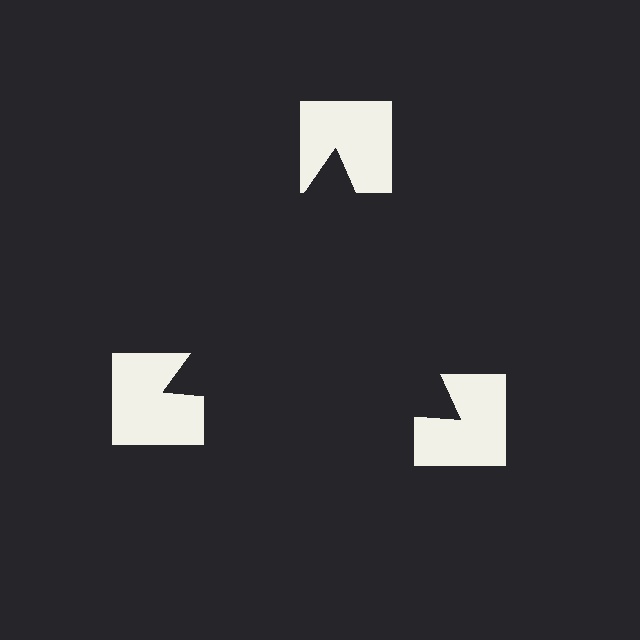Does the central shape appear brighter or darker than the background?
It typically appears slightly darker than the background, even though no actual brightness change is drawn.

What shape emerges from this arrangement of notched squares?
An illusory triangle — its edges are inferred from the aligned wedge cuts in the notched squares, not physically drawn.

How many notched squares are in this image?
There are 3 — one at each vertex of the illusory triangle.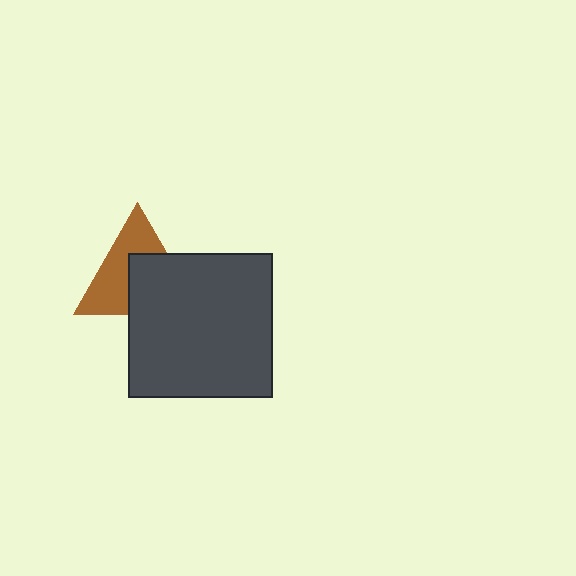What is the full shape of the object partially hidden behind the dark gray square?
The partially hidden object is a brown triangle.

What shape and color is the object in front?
The object in front is a dark gray square.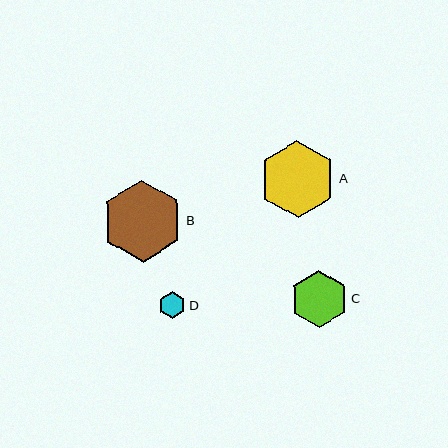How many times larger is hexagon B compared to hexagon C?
Hexagon B is approximately 1.4 times the size of hexagon C.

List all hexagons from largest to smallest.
From largest to smallest: B, A, C, D.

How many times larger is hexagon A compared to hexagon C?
Hexagon A is approximately 1.3 times the size of hexagon C.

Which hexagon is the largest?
Hexagon B is the largest with a size of approximately 82 pixels.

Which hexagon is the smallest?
Hexagon D is the smallest with a size of approximately 27 pixels.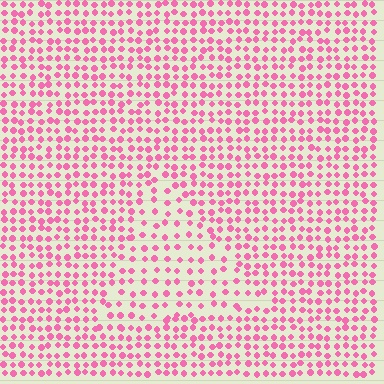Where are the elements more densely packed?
The elements are more densely packed outside the triangle boundary.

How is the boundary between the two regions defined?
The boundary is defined by a change in element density (approximately 1.6x ratio). All elements are the same color, size, and shape.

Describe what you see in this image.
The image contains small pink elements arranged at two different densities. A triangle-shaped region is visible where the elements are less densely packed than the surrounding area.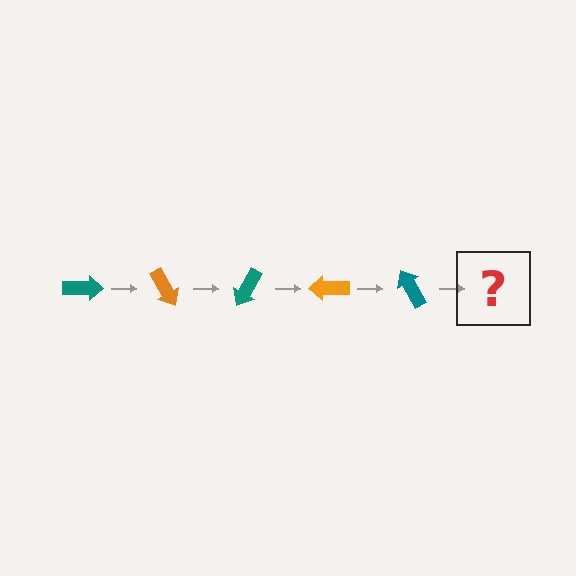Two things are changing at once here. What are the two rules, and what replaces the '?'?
The two rules are that it rotates 60 degrees each step and the color cycles through teal and orange. The '?' should be an orange arrow, rotated 300 degrees from the start.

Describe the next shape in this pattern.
It should be an orange arrow, rotated 300 degrees from the start.